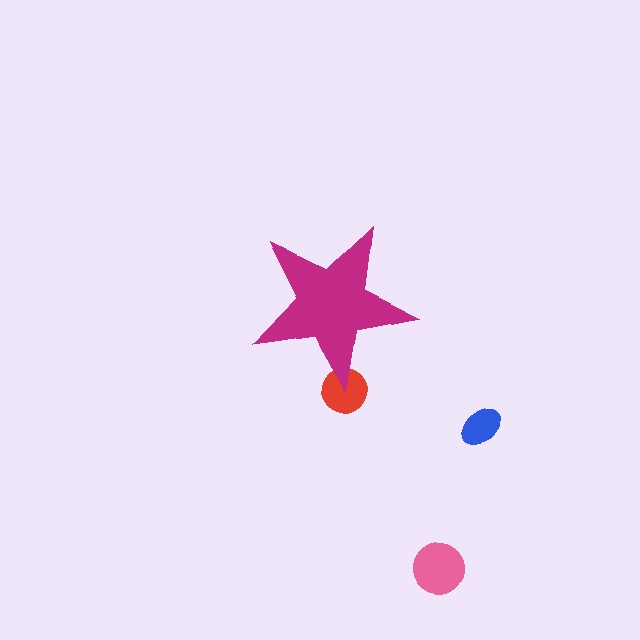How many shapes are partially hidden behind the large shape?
1 shape is partially hidden.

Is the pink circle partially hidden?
No, the pink circle is fully visible.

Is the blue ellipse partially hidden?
No, the blue ellipse is fully visible.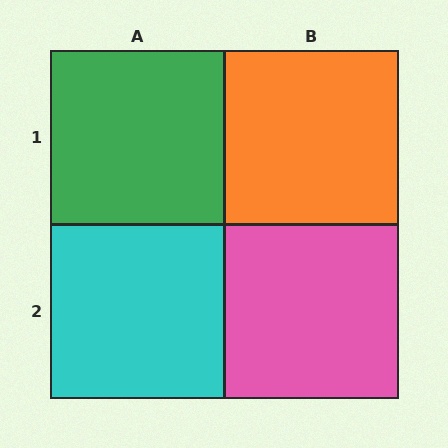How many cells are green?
1 cell is green.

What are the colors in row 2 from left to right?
Cyan, pink.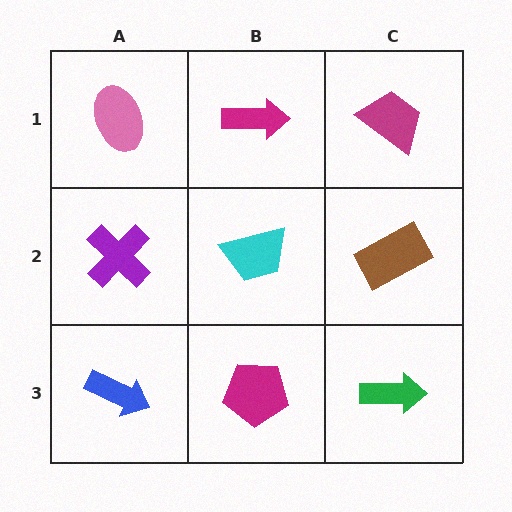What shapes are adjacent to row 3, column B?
A cyan trapezoid (row 2, column B), a blue arrow (row 3, column A), a green arrow (row 3, column C).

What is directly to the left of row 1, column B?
A pink ellipse.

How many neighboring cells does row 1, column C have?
2.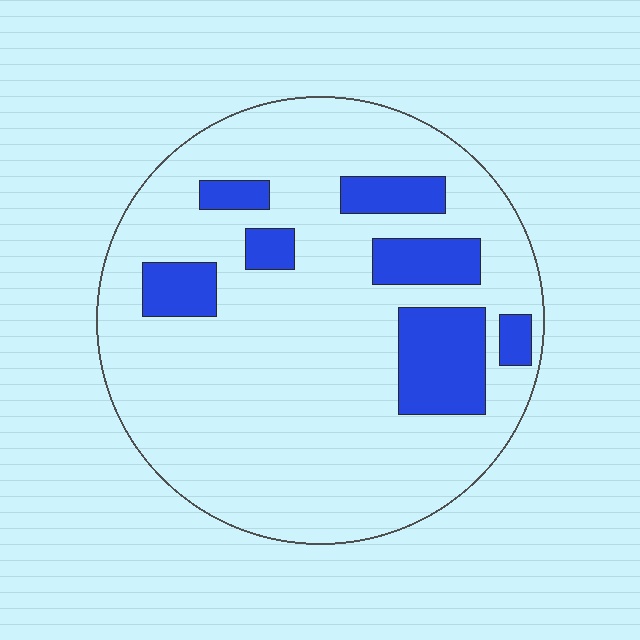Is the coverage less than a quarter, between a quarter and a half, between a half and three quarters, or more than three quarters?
Less than a quarter.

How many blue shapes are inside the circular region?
7.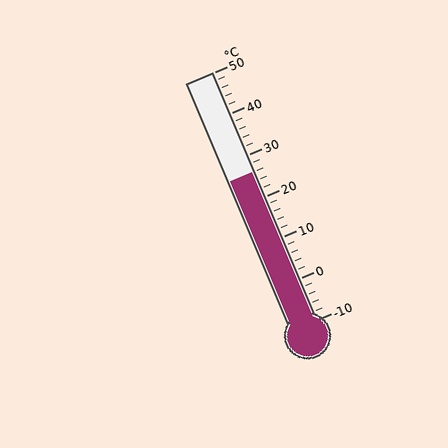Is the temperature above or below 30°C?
The temperature is below 30°C.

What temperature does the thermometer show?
The thermometer shows approximately 26°C.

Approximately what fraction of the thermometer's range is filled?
The thermometer is filled to approximately 60% of its range.